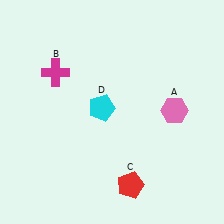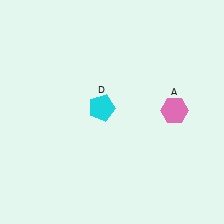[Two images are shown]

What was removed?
The red pentagon (C), the magenta cross (B) were removed in Image 2.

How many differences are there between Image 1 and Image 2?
There are 2 differences between the two images.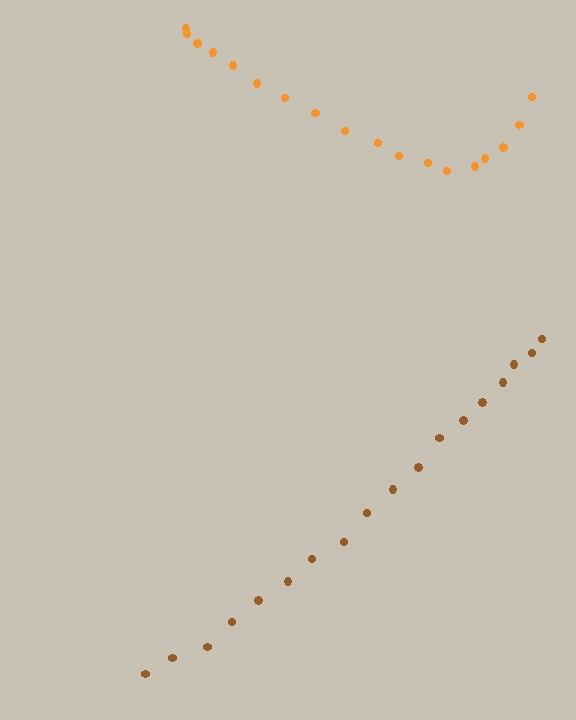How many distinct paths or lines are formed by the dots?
There are 2 distinct paths.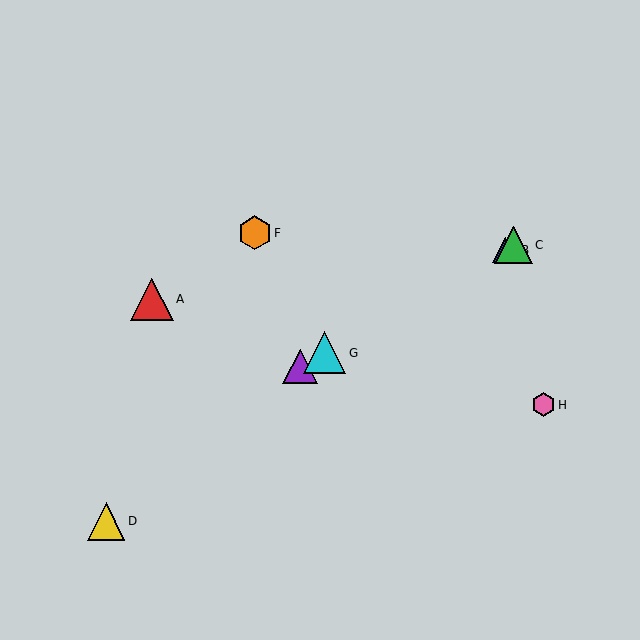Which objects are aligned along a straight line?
Objects B, C, E, G are aligned along a straight line.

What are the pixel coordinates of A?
Object A is at (152, 299).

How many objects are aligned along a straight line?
4 objects (B, C, E, G) are aligned along a straight line.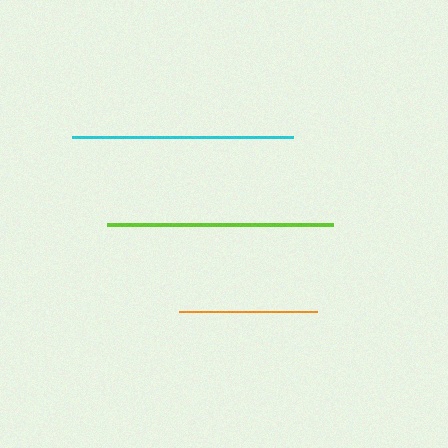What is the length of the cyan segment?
The cyan segment is approximately 220 pixels long.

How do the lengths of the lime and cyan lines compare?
The lime and cyan lines are approximately the same length.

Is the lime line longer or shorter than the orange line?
The lime line is longer than the orange line.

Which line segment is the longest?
The lime line is the longest at approximately 226 pixels.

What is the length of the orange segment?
The orange segment is approximately 137 pixels long.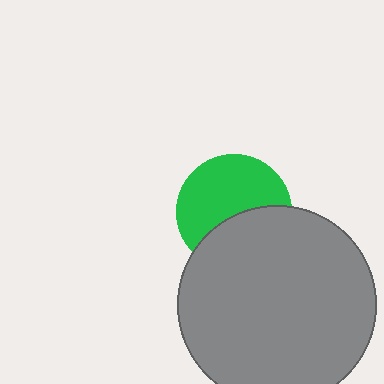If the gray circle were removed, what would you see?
You would see the complete green circle.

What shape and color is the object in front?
The object in front is a gray circle.